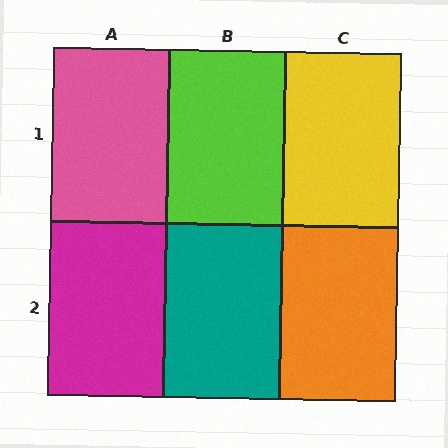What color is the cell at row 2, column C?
Orange.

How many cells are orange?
1 cell is orange.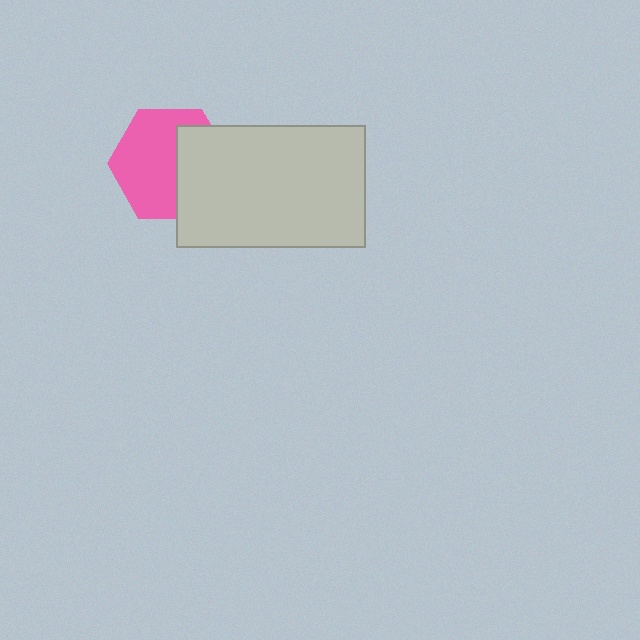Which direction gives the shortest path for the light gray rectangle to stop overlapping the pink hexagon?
Moving right gives the shortest separation.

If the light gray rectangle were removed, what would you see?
You would see the complete pink hexagon.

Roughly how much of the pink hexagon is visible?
About half of it is visible (roughly 60%).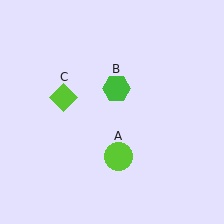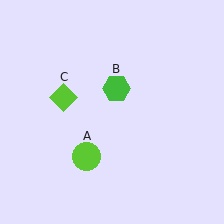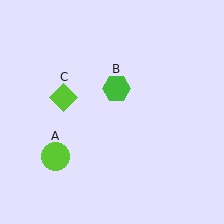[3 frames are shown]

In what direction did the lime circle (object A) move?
The lime circle (object A) moved left.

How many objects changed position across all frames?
1 object changed position: lime circle (object A).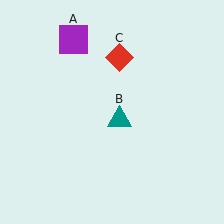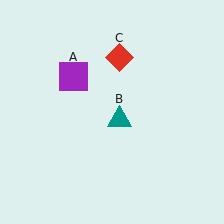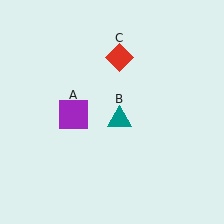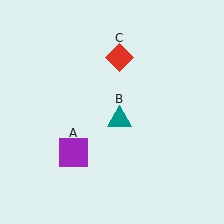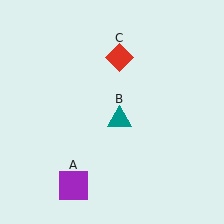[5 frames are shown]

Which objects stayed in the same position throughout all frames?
Teal triangle (object B) and red diamond (object C) remained stationary.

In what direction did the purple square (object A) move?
The purple square (object A) moved down.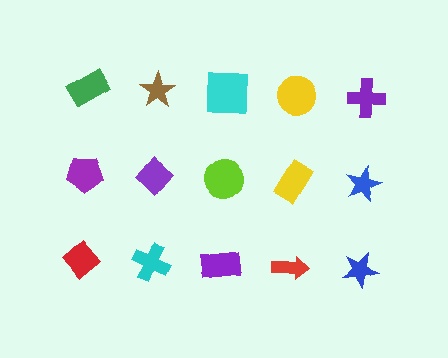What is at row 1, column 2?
A brown star.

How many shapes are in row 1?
5 shapes.